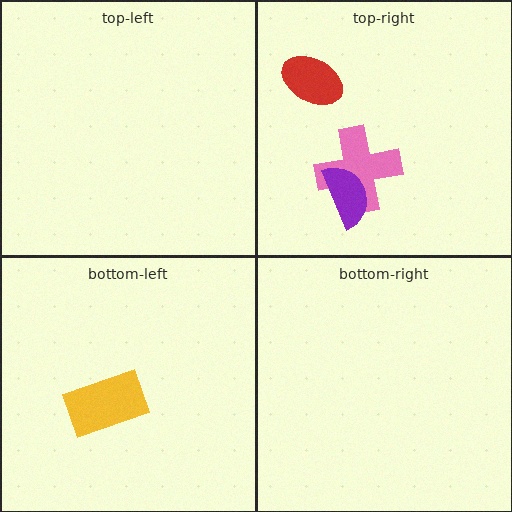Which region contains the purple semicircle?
The top-right region.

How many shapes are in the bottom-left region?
1.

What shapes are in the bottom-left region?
The yellow rectangle.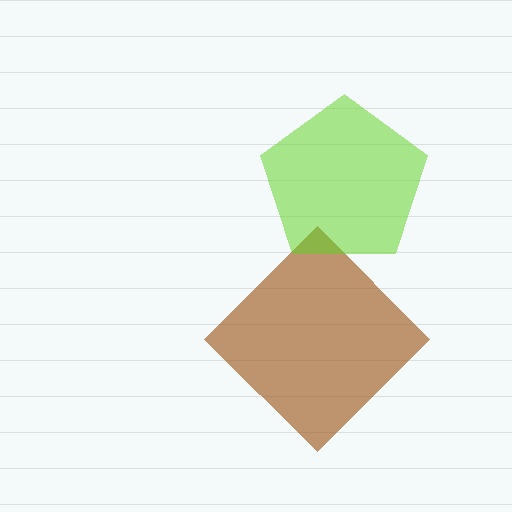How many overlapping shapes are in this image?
There are 2 overlapping shapes in the image.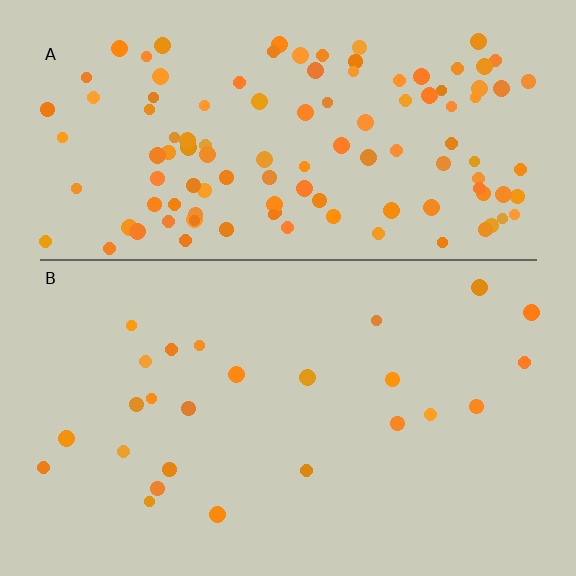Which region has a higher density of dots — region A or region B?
A (the top).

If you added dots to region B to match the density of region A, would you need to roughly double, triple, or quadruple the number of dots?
Approximately quadruple.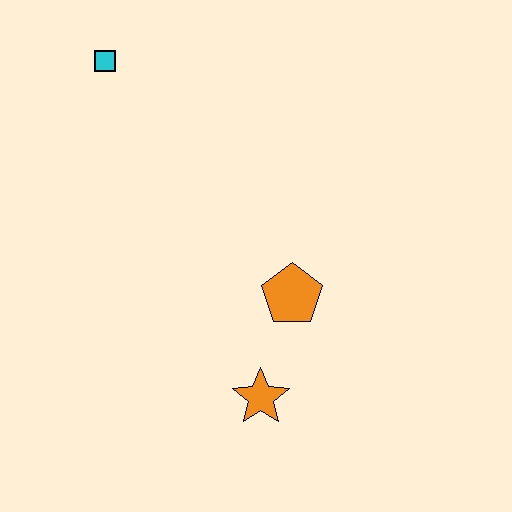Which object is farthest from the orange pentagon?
The cyan square is farthest from the orange pentagon.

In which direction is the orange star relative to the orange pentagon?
The orange star is below the orange pentagon.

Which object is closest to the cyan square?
The orange pentagon is closest to the cyan square.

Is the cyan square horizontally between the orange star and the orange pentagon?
No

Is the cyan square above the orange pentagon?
Yes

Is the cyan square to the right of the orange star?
No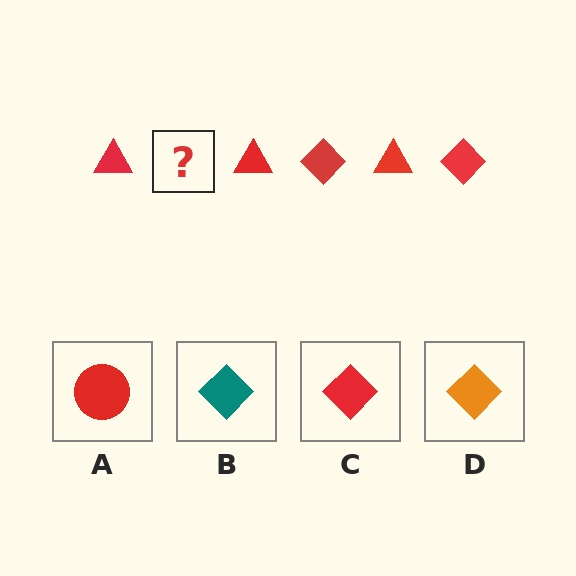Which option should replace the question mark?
Option C.